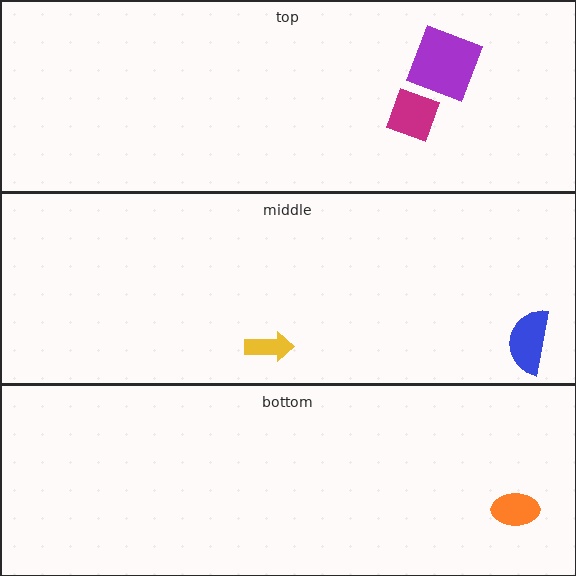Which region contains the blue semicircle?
The middle region.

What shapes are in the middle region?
The blue semicircle, the yellow arrow.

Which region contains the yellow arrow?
The middle region.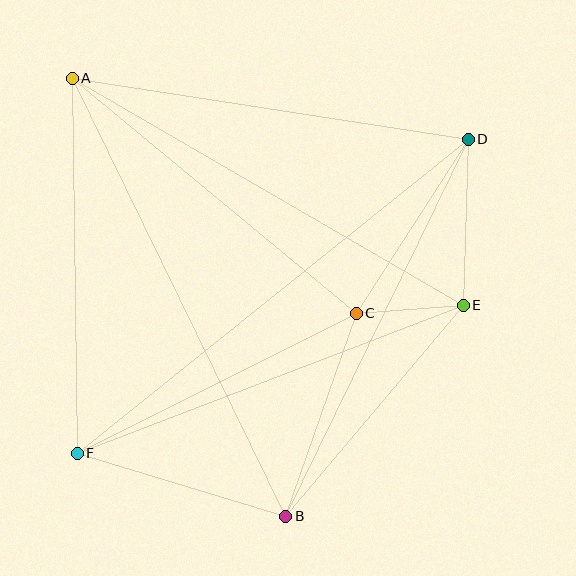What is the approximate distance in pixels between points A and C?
The distance between A and C is approximately 369 pixels.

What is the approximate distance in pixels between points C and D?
The distance between C and D is approximately 207 pixels.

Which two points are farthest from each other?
Points D and F are farthest from each other.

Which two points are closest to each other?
Points C and E are closest to each other.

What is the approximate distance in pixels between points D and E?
The distance between D and E is approximately 166 pixels.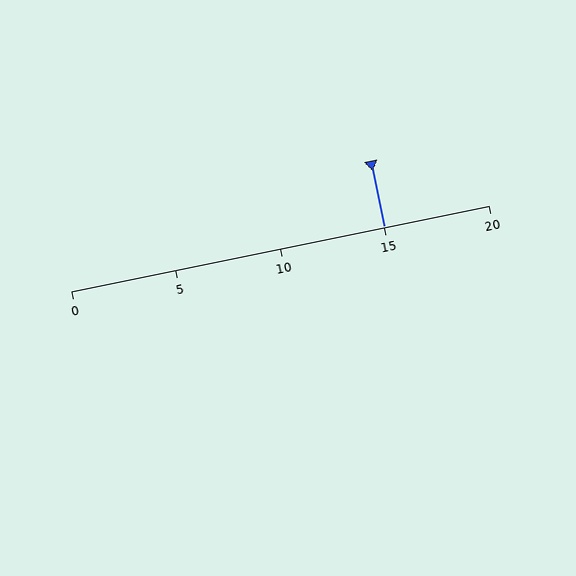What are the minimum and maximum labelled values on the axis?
The axis runs from 0 to 20.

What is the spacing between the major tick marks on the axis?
The major ticks are spaced 5 apart.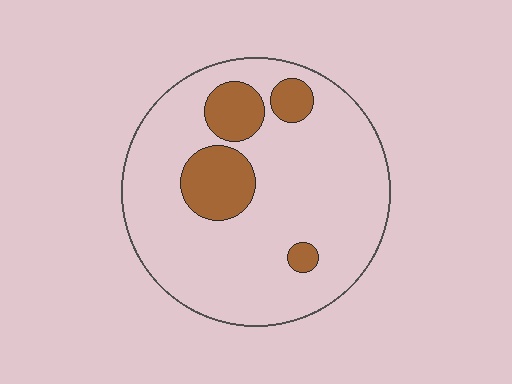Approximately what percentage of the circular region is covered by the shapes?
Approximately 15%.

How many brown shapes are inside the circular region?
4.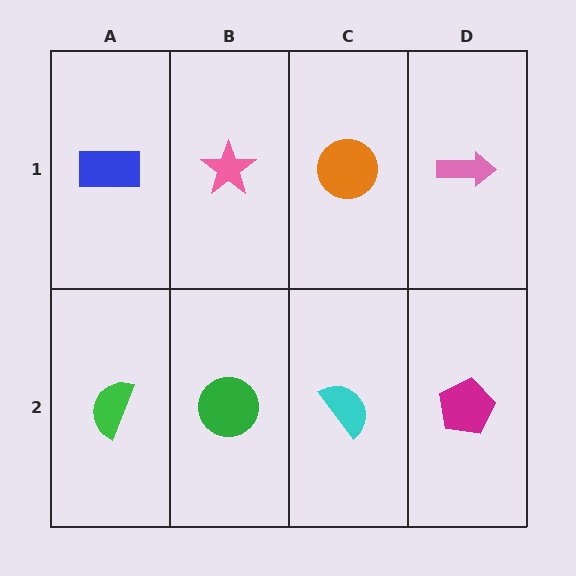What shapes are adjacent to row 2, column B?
A pink star (row 1, column B), a green semicircle (row 2, column A), a cyan semicircle (row 2, column C).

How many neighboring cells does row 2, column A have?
2.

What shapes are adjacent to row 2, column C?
An orange circle (row 1, column C), a green circle (row 2, column B), a magenta pentagon (row 2, column D).